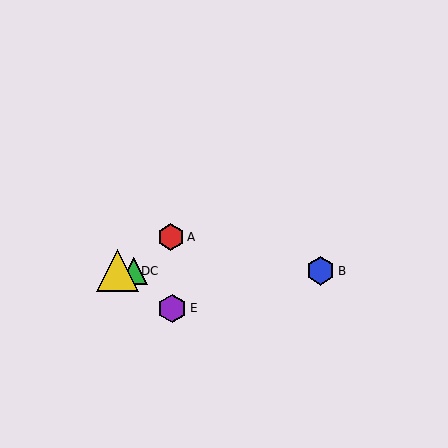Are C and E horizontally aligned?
No, C is at y≈271 and E is at y≈308.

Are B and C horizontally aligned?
Yes, both are at y≈271.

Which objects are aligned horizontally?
Objects B, C, D are aligned horizontally.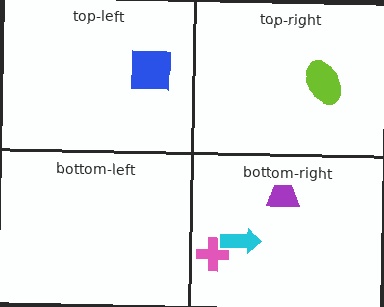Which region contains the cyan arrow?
The bottom-right region.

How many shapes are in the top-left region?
1.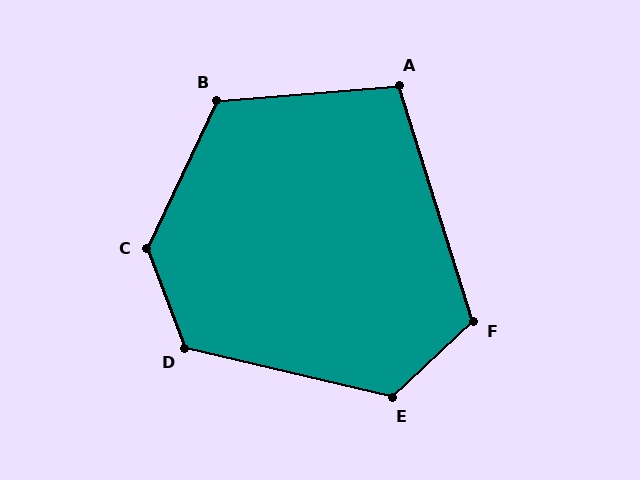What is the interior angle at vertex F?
Approximately 116 degrees (obtuse).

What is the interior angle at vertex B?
Approximately 120 degrees (obtuse).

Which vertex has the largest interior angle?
C, at approximately 134 degrees.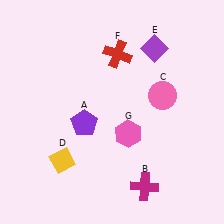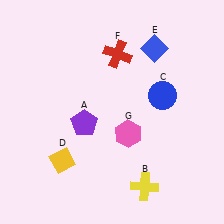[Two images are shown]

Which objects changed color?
B changed from magenta to yellow. C changed from pink to blue. E changed from purple to blue.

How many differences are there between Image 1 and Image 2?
There are 3 differences between the two images.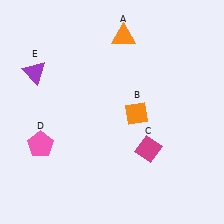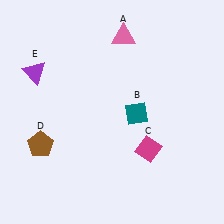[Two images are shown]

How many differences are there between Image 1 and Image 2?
There are 3 differences between the two images.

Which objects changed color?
A changed from orange to pink. B changed from orange to teal. D changed from pink to brown.